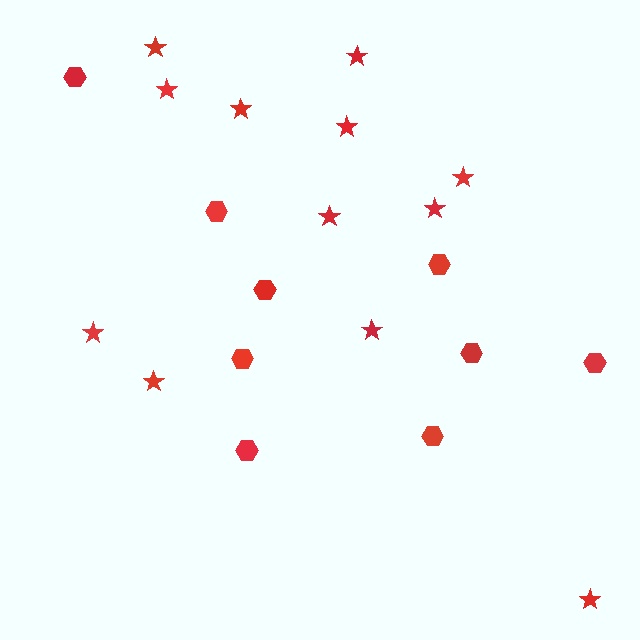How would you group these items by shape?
There are 2 groups: one group of hexagons (9) and one group of stars (12).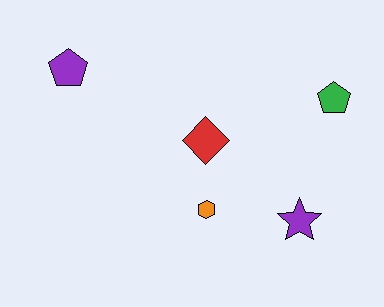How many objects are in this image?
There are 5 objects.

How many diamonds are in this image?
There is 1 diamond.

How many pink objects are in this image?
There are no pink objects.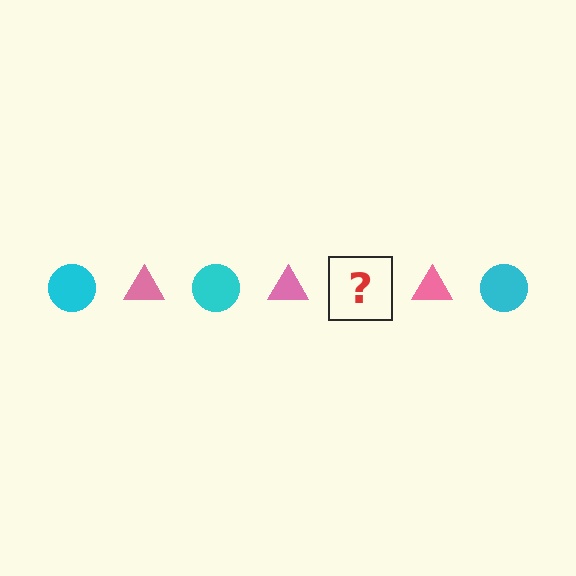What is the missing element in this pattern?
The missing element is a cyan circle.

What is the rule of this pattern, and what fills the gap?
The rule is that the pattern alternates between cyan circle and pink triangle. The gap should be filled with a cyan circle.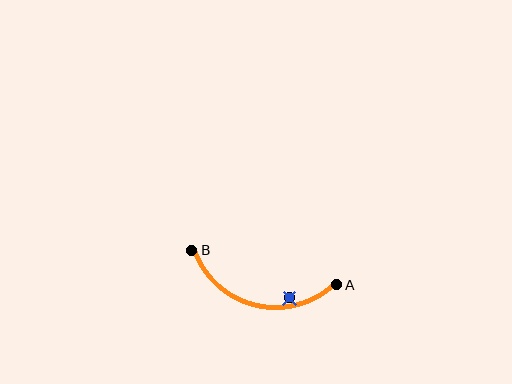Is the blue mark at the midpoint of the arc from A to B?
No — the blue mark does not lie on the arc at all. It sits slightly inside the curve.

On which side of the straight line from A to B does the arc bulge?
The arc bulges below the straight line connecting A and B.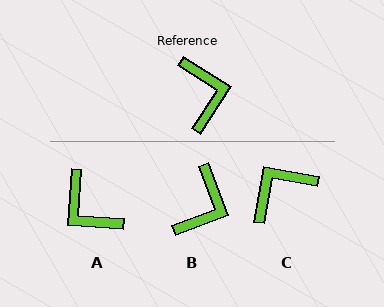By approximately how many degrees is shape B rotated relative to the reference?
Approximately 37 degrees clockwise.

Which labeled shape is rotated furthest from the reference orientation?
A, about 152 degrees away.